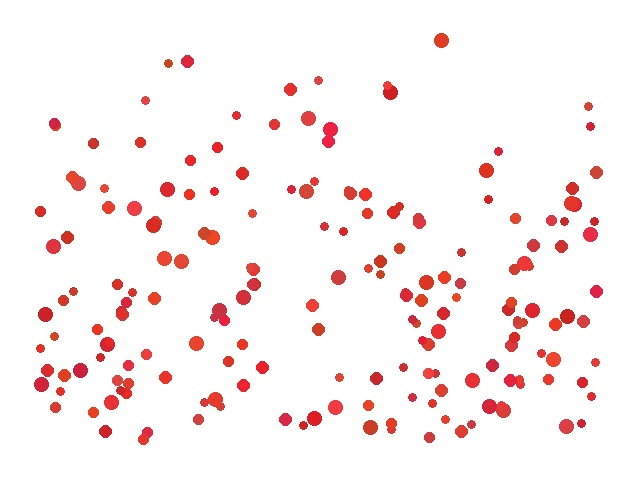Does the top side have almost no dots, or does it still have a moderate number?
Still a moderate number, just noticeably fewer than the bottom.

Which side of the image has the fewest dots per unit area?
The top.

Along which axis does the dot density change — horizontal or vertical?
Vertical.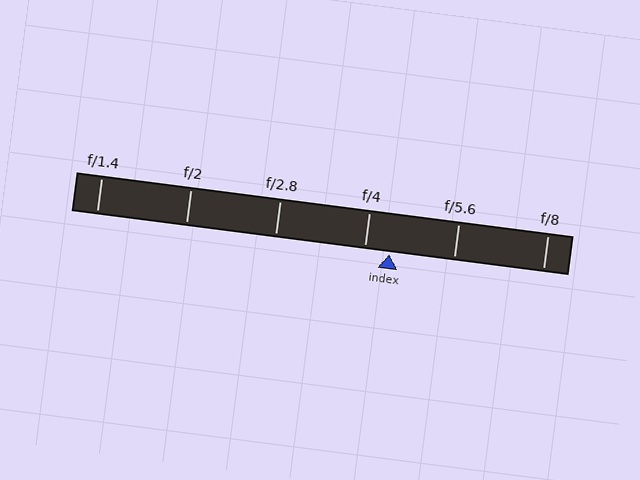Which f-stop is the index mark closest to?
The index mark is closest to f/4.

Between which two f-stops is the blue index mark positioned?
The index mark is between f/4 and f/5.6.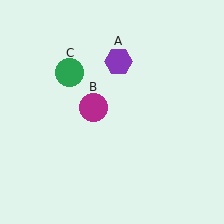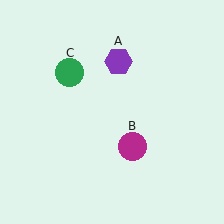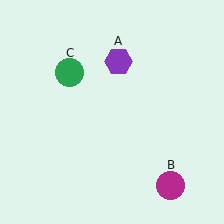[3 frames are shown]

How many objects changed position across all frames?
1 object changed position: magenta circle (object B).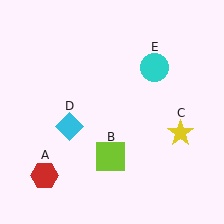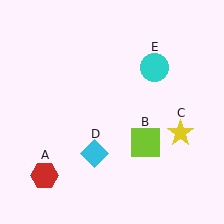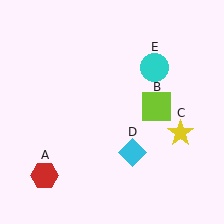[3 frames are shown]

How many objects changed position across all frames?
2 objects changed position: lime square (object B), cyan diamond (object D).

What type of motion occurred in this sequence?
The lime square (object B), cyan diamond (object D) rotated counterclockwise around the center of the scene.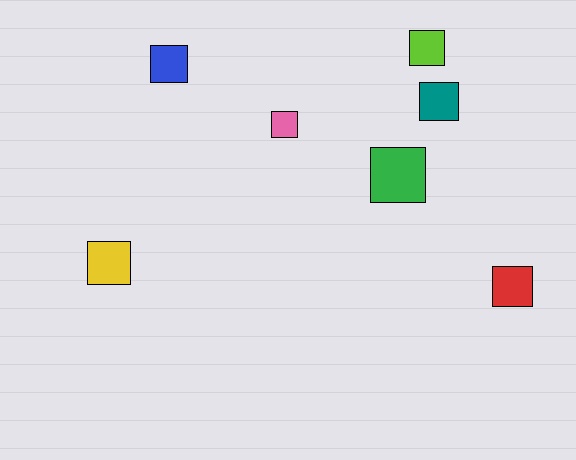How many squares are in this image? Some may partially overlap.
There are 7 squares.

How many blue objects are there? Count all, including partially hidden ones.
There is 1 blue object.